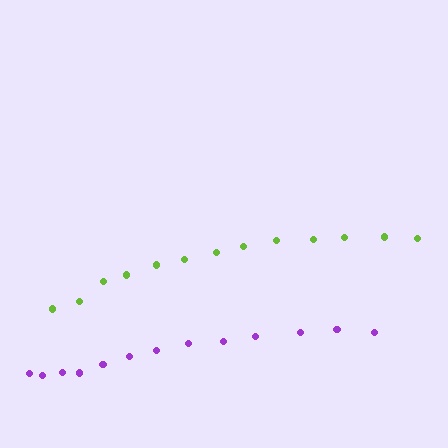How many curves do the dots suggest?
There are 2 distinct paths.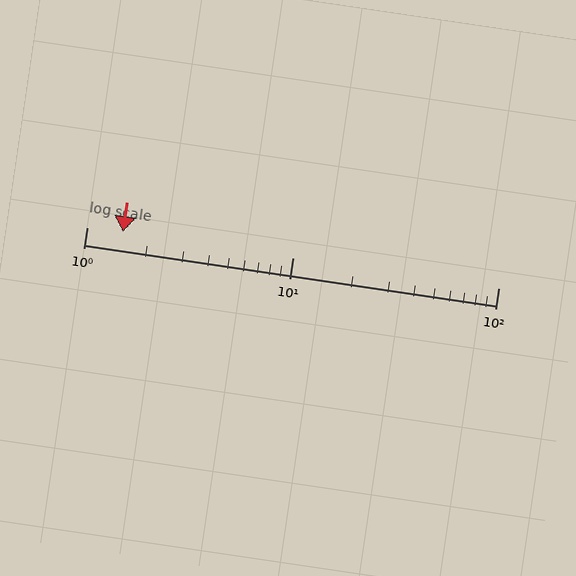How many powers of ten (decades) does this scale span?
The scale spans 2 decades, from 1 to 100.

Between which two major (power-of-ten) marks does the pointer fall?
The pointer is between 1 and 10.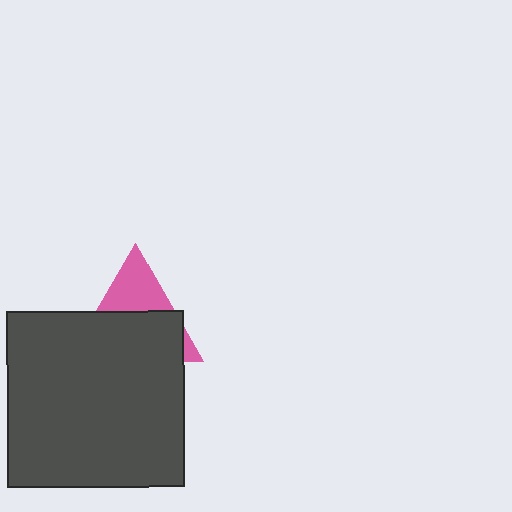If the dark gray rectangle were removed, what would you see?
You would see the complete pink triangle.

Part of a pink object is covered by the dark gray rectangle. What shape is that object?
It is a triangle.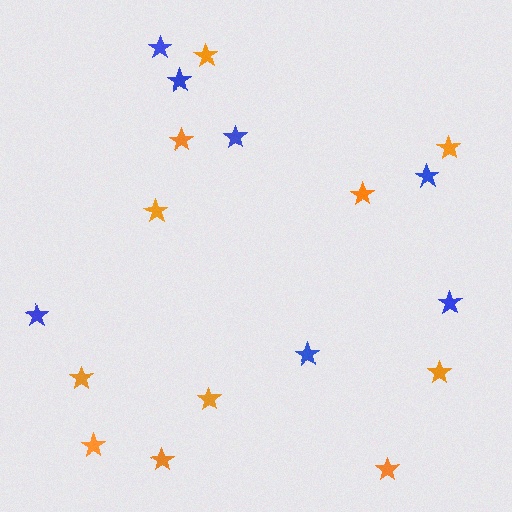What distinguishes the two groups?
There are 2 groups: one group of orange stars (11) and one group of blue stars (7).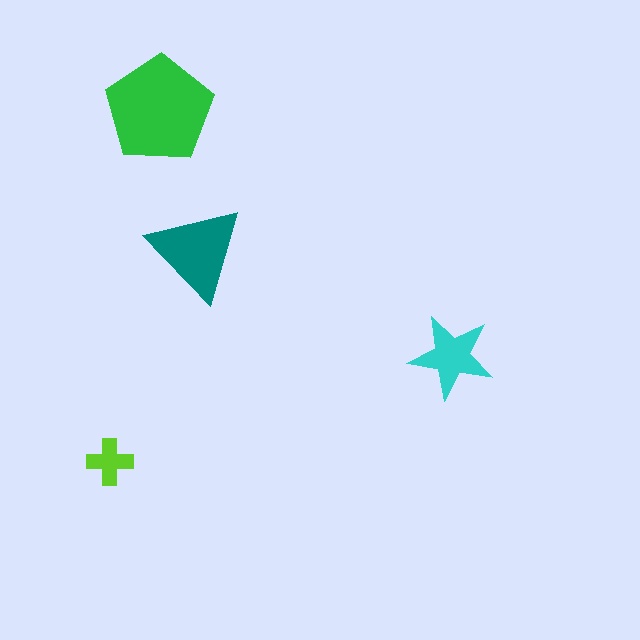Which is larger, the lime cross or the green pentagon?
The green pentagon.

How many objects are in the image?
There are 4 objects in the image.